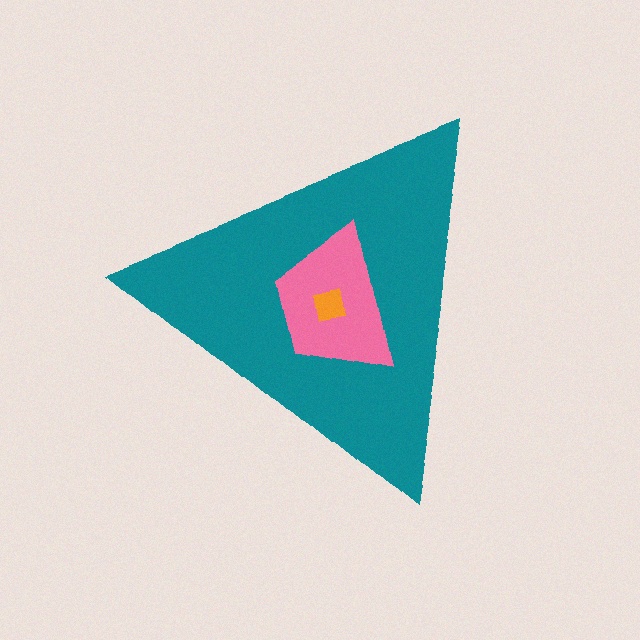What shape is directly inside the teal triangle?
The pink trapezoid.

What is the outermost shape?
The teal triangle.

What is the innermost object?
The orange square.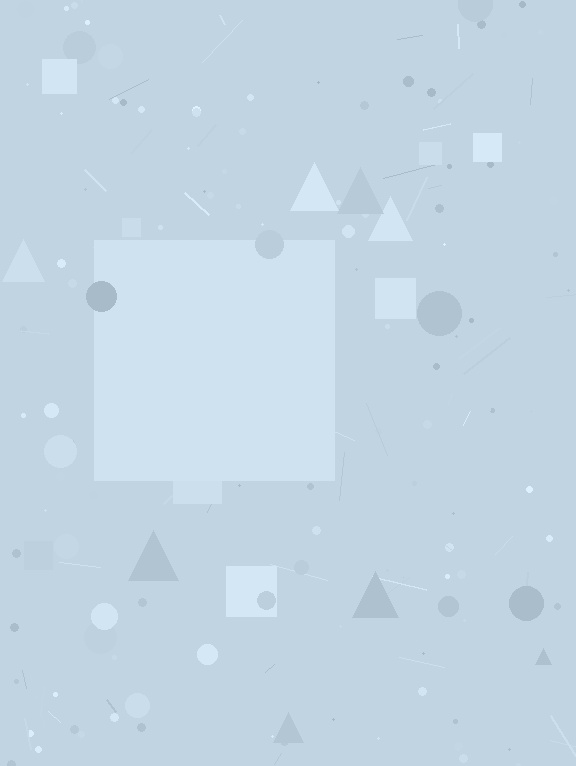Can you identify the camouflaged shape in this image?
The camouflaged shape is a square.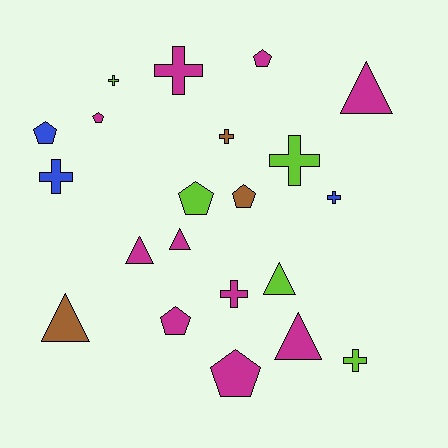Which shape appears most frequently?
Cross, with 8 objects.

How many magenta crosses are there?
There are 2 magenta crosses.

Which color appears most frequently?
Magenta, with 10 objects.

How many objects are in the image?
There are 21 objects.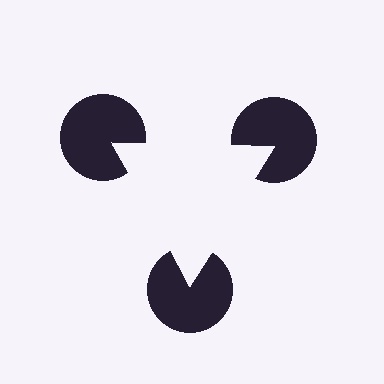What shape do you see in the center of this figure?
An illusory triangle — its edges are inferred from the aligned wedge cuts in the pac-man discs, not physically drawn.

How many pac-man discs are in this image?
There are 3 — one at each vertex of the illusory triangle.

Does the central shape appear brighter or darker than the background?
It typically appears slightly brighter than the background, even though no actual brightness change is drawn.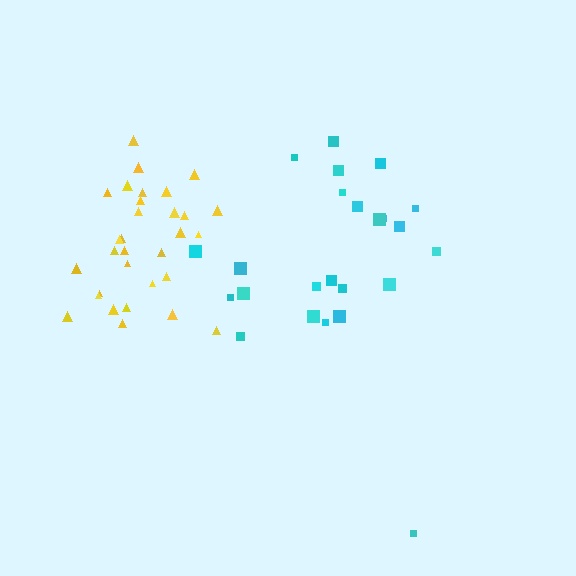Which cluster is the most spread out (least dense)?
Cyan.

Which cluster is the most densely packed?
Yellow.